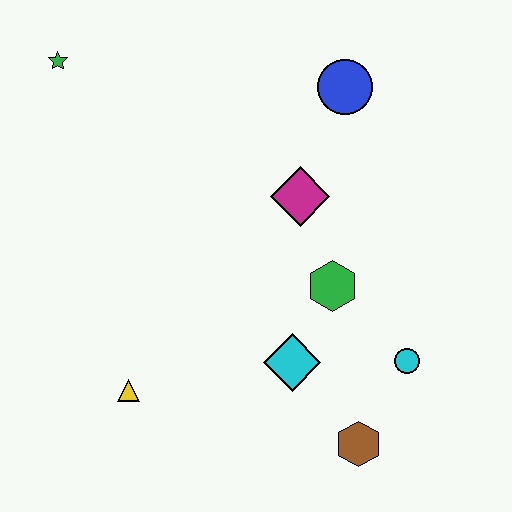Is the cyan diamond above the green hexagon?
No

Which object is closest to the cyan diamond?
The green hexagon is closest to the cyan diamond.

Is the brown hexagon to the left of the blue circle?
No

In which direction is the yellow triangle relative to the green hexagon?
The yellow triangle is to the left of the green hexagon.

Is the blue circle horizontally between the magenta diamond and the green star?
No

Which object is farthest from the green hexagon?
The green star is farthest from the green hexagon.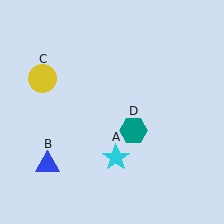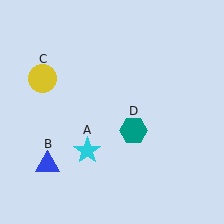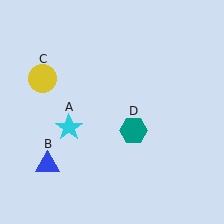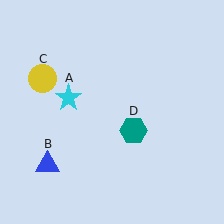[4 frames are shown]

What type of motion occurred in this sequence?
The cyan star (object A) rotated clockwise around the center of the scene.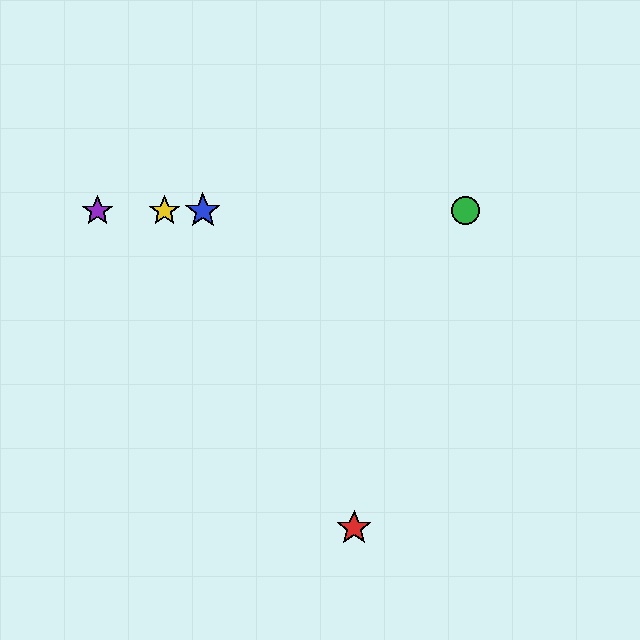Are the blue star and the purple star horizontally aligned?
Yes, both are at y≈211.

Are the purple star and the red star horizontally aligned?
No, the purple star is at y≈211 and the red star is at y≈528.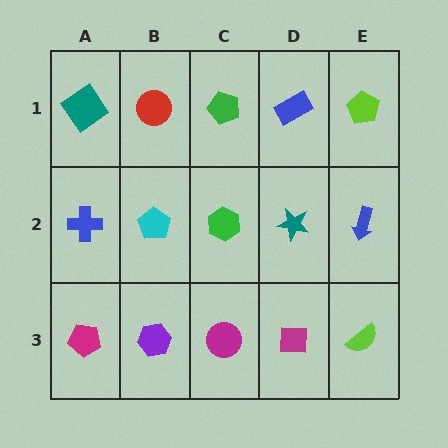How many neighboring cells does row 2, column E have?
3.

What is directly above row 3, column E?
A blue arrow.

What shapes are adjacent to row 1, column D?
A teal star (row 2, column D), a green pentagon (row 1, column C), a lime pentagon (row 1, column E).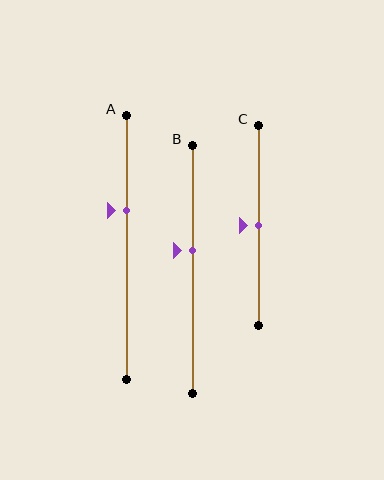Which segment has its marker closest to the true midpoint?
Segment C has its marker closest to the true midpoint.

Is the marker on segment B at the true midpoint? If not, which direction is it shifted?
No, the marker on segment B is shifted upward by about 8% of the segment length.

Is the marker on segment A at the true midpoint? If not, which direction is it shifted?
No, the marker on segment A is shifted upward by about 14% of the segment length.